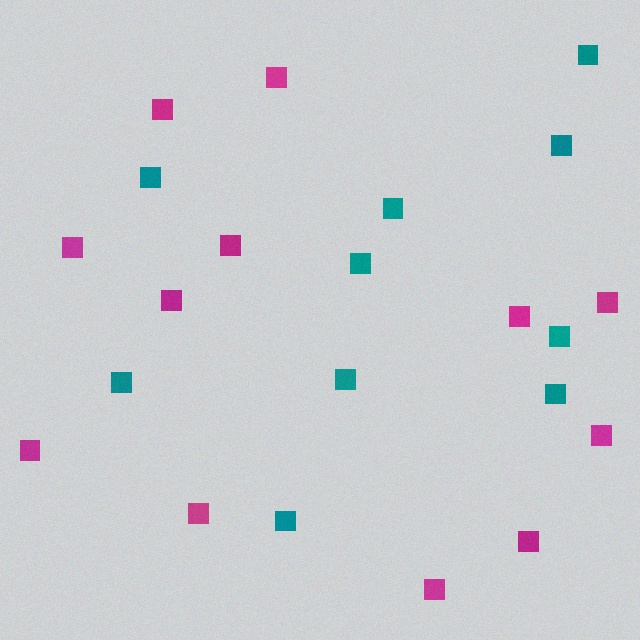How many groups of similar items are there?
There are 2 groups: one group of teal squares (10) and one group of magenta squares (12).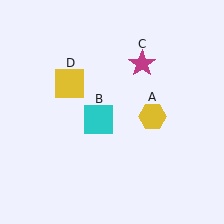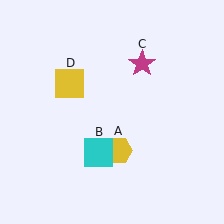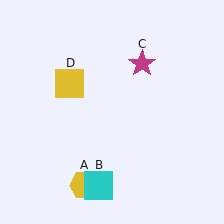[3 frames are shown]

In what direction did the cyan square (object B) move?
The cyan square (object B) moved down.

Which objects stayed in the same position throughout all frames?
Magenta star (object C) and yellow square (object D) remained stationary.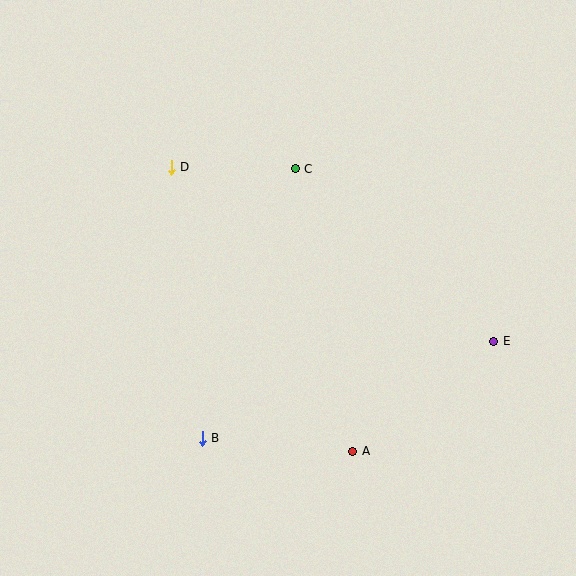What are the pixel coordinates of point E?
Point E is at (494, 341).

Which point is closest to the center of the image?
Point C at (295, 169) is closest to the center.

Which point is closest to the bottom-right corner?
Point E is closest to the bottom-right corner.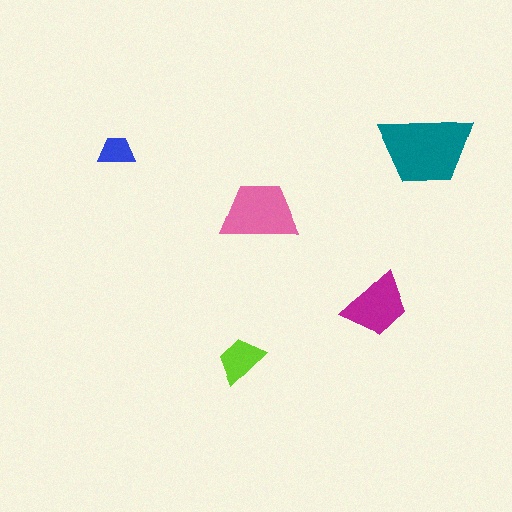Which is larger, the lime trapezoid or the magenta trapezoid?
The magenta one.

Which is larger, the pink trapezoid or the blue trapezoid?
The pink one.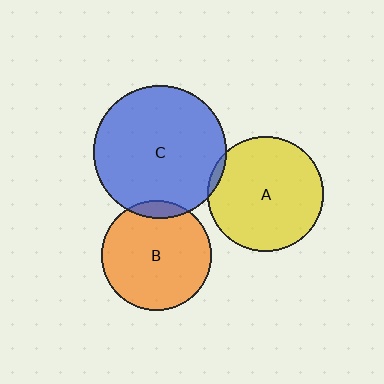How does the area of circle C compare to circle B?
Approximately 1.5 times.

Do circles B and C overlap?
Yes.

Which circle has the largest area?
Circle C (blue).